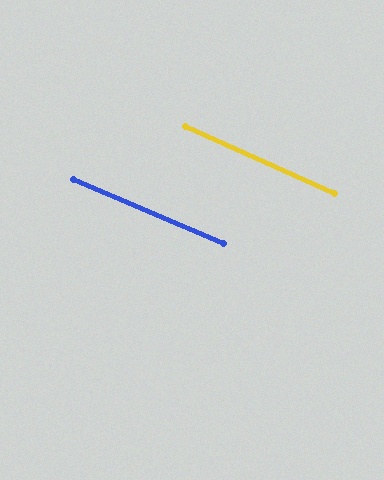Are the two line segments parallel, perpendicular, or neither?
Parallel — their directions differ by only 1.2°.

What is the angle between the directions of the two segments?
Approximately 1 degree.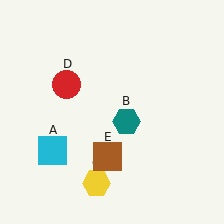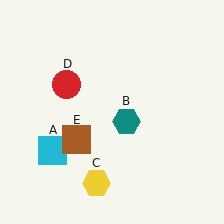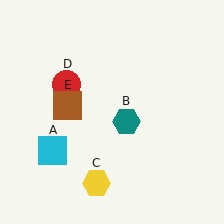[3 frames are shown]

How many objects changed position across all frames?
1 object changed position: brown square (object E).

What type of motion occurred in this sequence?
The brown square (object E) rotated clockwise around the center of the scene.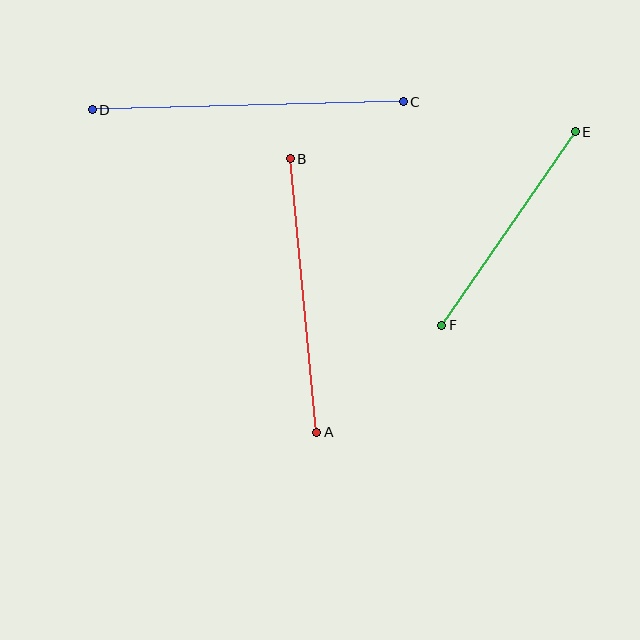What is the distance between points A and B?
The distance is approximately 275 pixels.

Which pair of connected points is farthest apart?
Points C and D are farthest apart.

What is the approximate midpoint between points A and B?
The midpoint is at approximately (304, 296) pixels.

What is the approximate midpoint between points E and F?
The midpoint is at approximately (509, 228) pixels.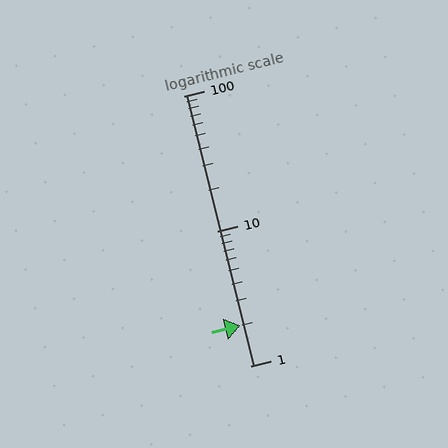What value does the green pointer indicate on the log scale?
The pointer indicates approximately 2.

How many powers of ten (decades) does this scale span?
The scale spans 2 decades, from 1 to 100.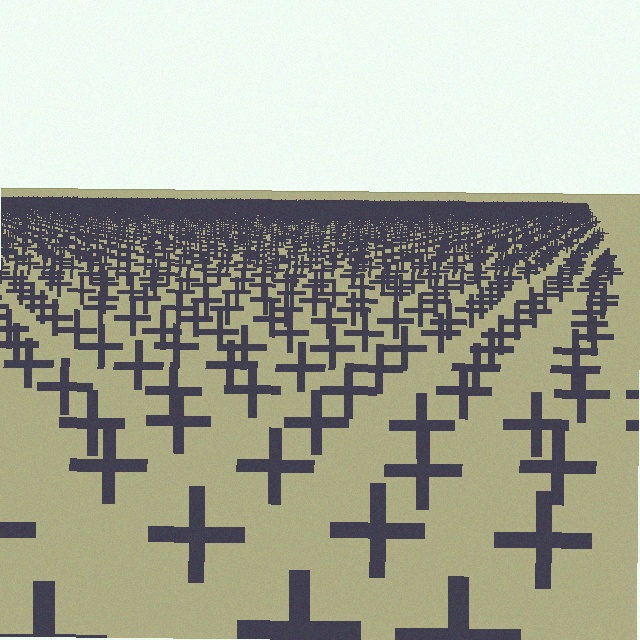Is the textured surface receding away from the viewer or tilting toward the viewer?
The surface is receding away from the viewer. Texture elements get smaller and denser toward the top.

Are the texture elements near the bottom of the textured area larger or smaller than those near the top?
Larger. Near the bottom, elements are closer to the viewer and appear at a bigger on-screen size.